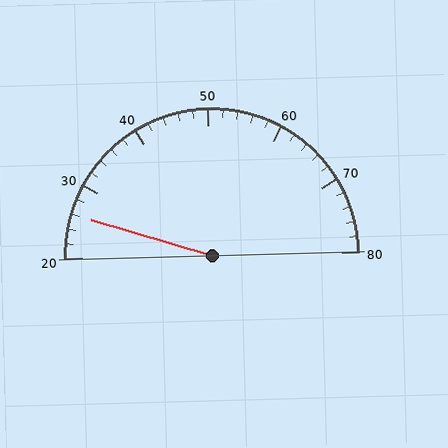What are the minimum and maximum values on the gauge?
The gauge ranges from 20 to 80.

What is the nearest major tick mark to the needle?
The nearest major tick mark is 30.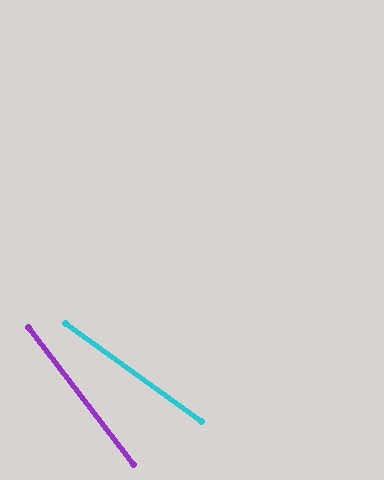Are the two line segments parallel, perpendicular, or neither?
Neither parallel nor perpendicular — they differ by about 17°.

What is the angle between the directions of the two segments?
Approximately 17 degrees.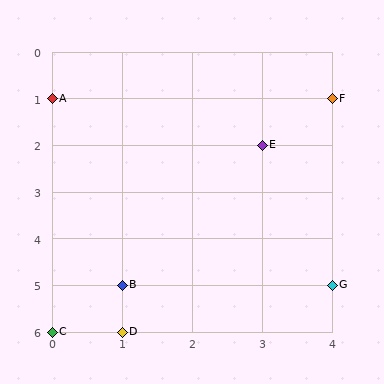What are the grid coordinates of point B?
Point B is at grid coordinates (1, 5).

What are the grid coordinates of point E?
Point E is at grid coordinates (3, 2).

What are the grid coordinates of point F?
Point F is at grid coordinates (4, 1).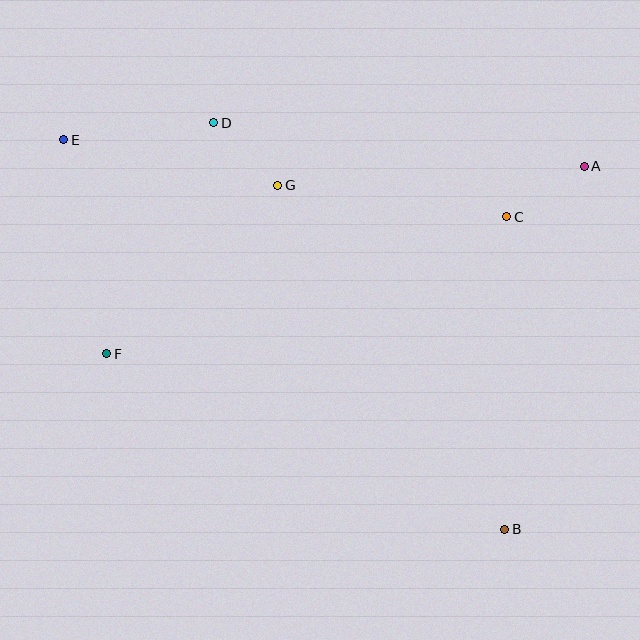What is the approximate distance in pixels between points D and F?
The distance between D and F is approximately 255 pixels.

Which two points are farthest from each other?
Points B and E are farthest from each other.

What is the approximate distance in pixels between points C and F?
The distance between C and F is approximately 423 pixels.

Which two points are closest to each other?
Points D and G are closest to each other.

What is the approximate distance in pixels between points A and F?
The distance between A and F is approximately 513 pixels.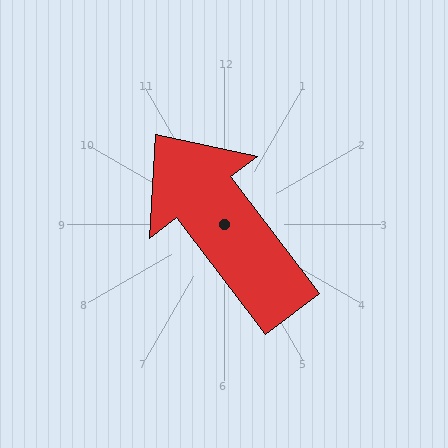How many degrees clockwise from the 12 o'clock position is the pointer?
Approximately 323 degrees.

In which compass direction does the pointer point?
Northwest.